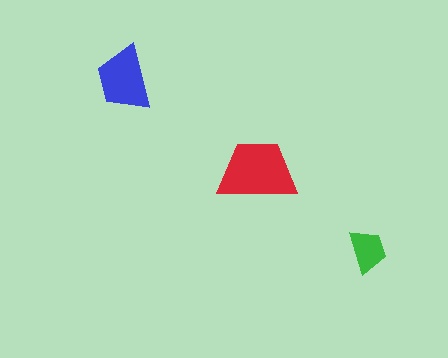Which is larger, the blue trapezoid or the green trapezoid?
The blue one.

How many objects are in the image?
There are 3 objects in the image.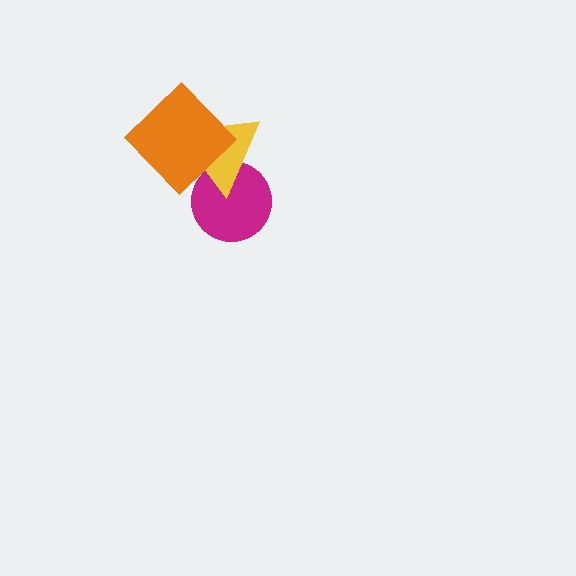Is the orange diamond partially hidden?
No, no other shape covers it.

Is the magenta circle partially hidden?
Yes, it is partially covered by another shape.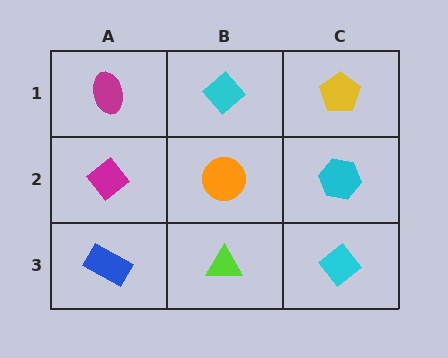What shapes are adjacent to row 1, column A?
A magenta diamond (row 2, column A), a cyan diamond (row 1, column B).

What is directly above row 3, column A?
A magenta diamond.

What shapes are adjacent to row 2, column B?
A cyan diamond (row 1, column B), a lime triangle (row 3, column B), a magenta diamond (row 2, column A), a cyan hexagon (row 2, column C).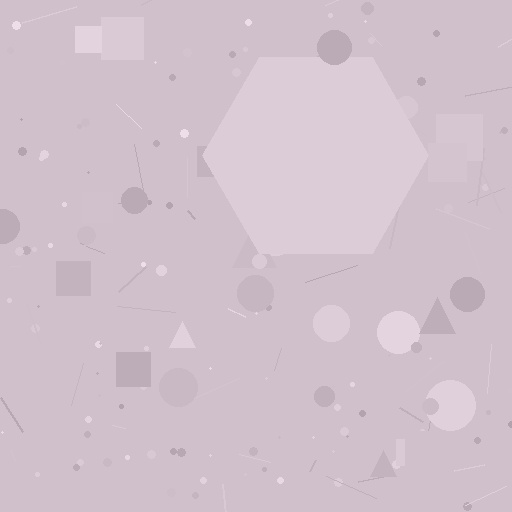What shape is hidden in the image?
A hexagon is hidden in the image.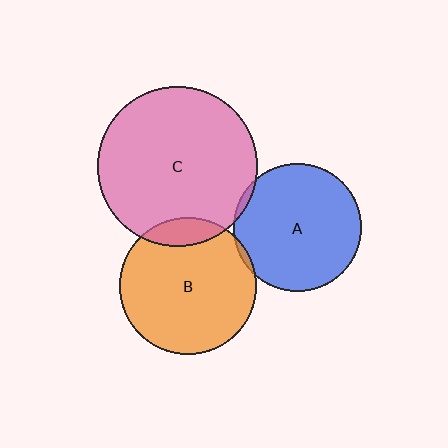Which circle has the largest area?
Circle C (pink).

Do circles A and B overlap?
Yes.